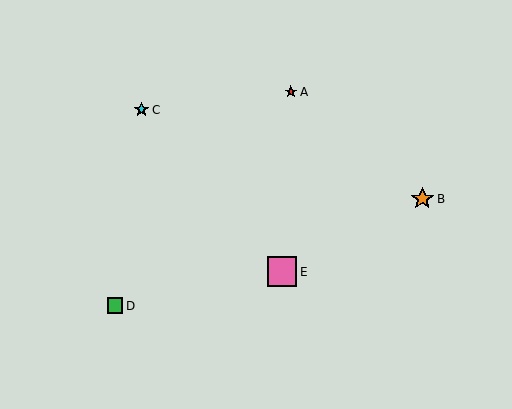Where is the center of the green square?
The center of the green square is at (115, 306).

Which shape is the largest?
The pink square (labeled E) is the largest.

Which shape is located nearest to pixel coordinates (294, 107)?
The red star (labeled A) at (291, 92) is nearest to that location.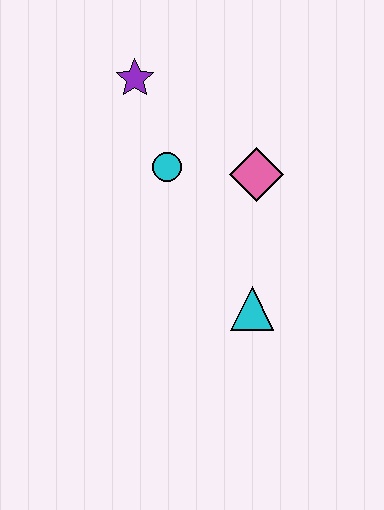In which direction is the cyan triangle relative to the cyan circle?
The cyan triangle is below the cyan circle.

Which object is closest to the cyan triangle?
The pink diamond is closest to the cyan triangle.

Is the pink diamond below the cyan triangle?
No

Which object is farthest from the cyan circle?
The cyan triangle is farthest from the cyan circle.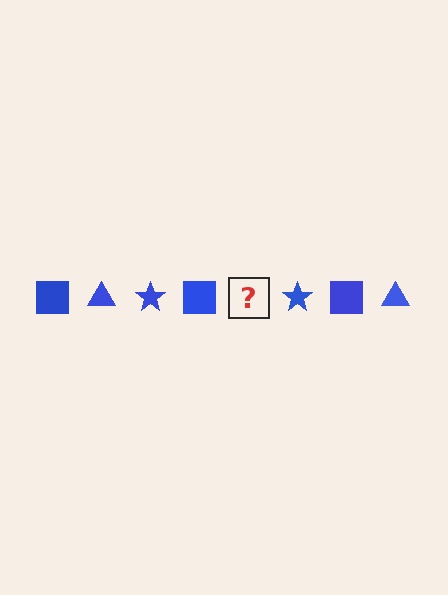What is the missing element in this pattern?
The missing element is a blue triangle.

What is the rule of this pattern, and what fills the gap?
The rule is that the pattern cycles through square, triangle, star shapes in blue. The gap should be filled with a blue triangle.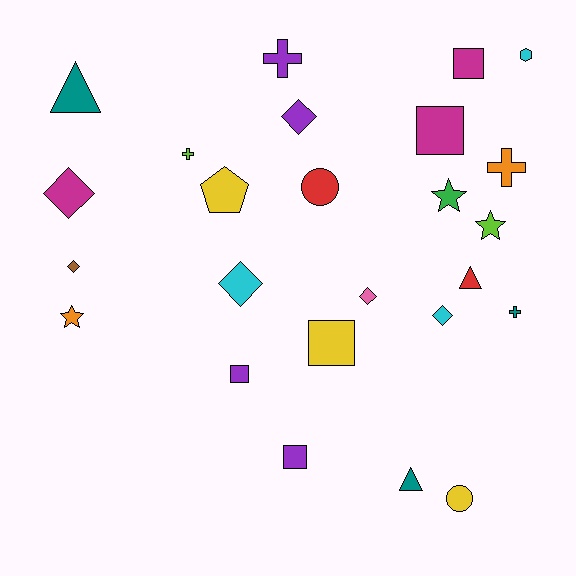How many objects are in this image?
There are 25 objects.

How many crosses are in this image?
There are 4 crosses.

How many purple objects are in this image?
There are 4 purple objects.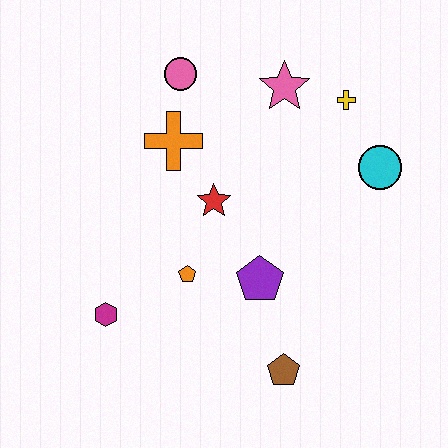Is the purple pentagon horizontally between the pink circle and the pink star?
Yes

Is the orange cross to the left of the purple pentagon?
Yes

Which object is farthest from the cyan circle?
The magenta hexagon is farthest from the cyan circle.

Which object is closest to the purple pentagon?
The orange pentagon is closest to the purple pentagon.